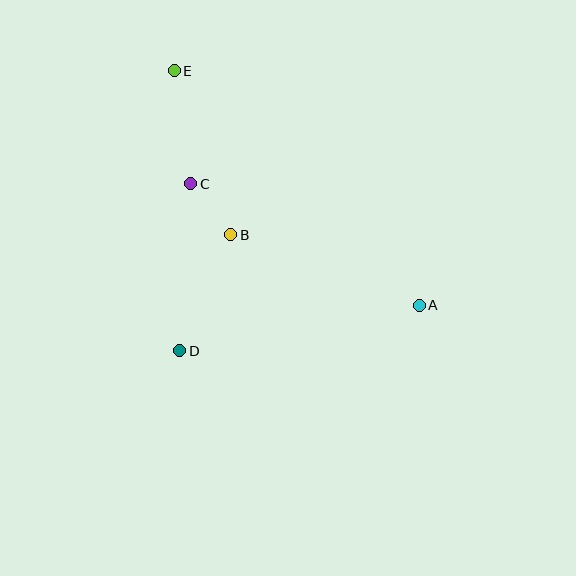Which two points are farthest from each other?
Points A and E are farthest from each other.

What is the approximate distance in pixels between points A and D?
The distance between A and D is approximately 244 pixels.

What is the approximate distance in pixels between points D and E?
The distance between D and E is approximately 280 pixels.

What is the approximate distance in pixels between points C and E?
The distance between C and E is approximately 114 pixels.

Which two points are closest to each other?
Points B and C are closest to each other.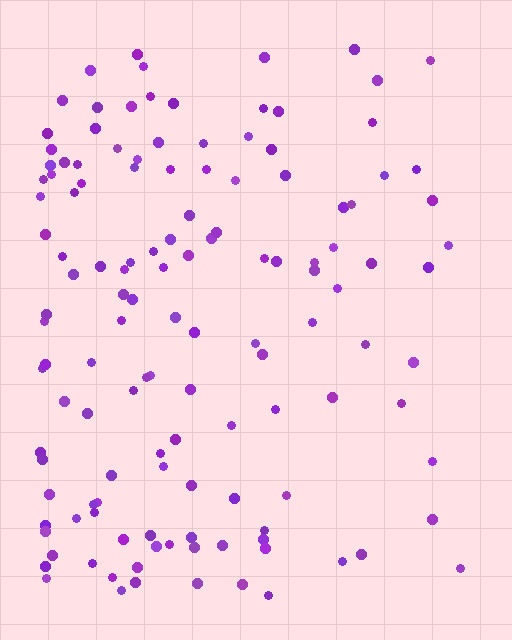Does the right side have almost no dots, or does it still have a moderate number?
Still a moderate number, just noticeably fewer than the left.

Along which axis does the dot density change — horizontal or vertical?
Horizontal.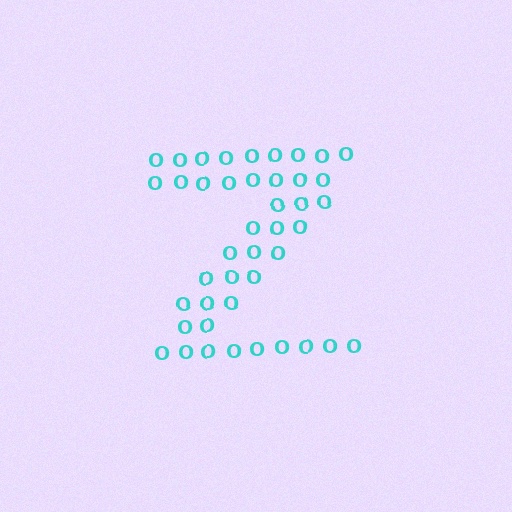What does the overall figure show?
The overall figure shows the letter Z.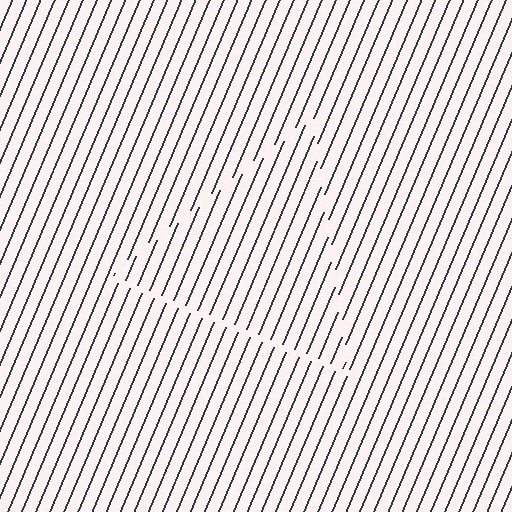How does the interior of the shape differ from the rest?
The interior of the shape contains the same grating, shifted by half a period — the contour is defined by the phase discontinuity where line-ends from the inner and outer gratings abut.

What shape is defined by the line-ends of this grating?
An illusory triangle. The interior of the shape contains the same grating, shifted by half a period — the contour is defined by the phase discontinuity where line-ends from the inner and outer gratings abut.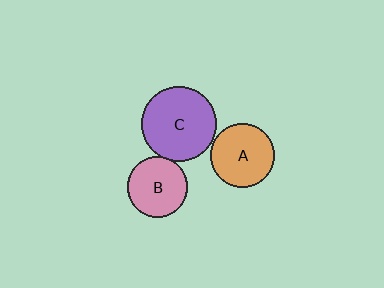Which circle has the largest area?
Circle C (purple).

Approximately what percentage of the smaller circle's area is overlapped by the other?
Approximately 5%.